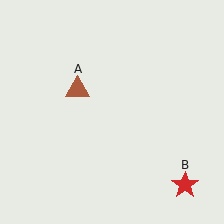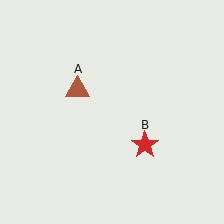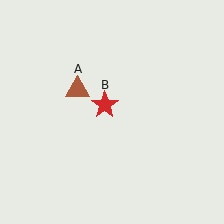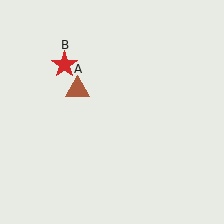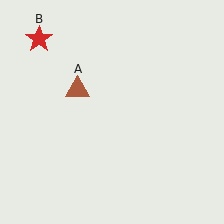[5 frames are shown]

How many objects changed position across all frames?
1 object changed position: red star (object B).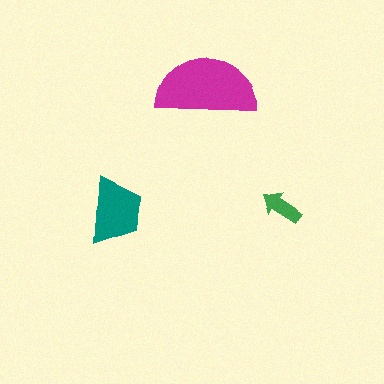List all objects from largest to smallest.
The magenta semicircle, the teal trapezoid, the green arrow.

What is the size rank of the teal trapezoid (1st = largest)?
2nd.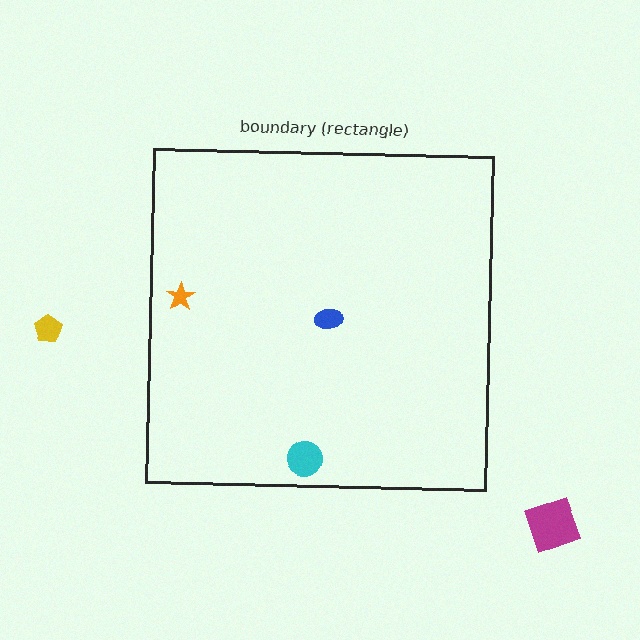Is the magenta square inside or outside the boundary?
Outside.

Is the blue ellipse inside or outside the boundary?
Inside.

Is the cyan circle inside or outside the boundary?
Inside.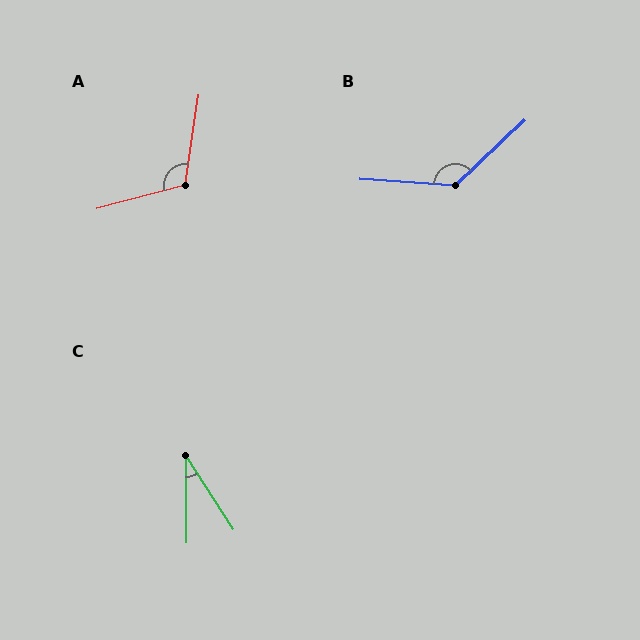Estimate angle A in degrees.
Approximately 114 degrees.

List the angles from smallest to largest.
C (32°), A (114°), B (133°).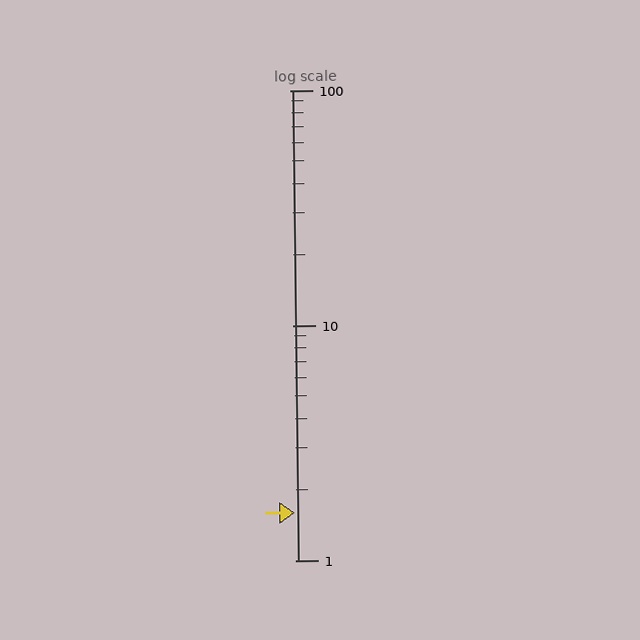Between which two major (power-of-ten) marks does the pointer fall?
The pointer is between 1 and 10.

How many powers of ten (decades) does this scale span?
The scale spans 2 decades, from 1 to 100.